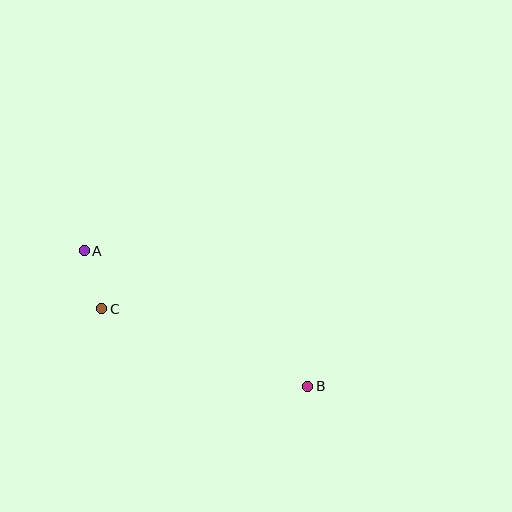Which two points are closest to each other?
Points A and C are closest to each other.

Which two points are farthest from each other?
Points A and B are farthest from each other.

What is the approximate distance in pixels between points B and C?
The distance between B and C is approximately 220 pixels.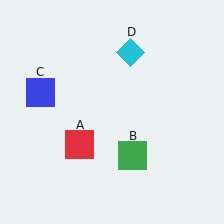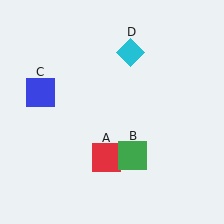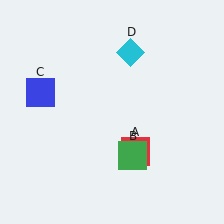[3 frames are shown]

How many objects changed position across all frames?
1 object changed position: red square (object A).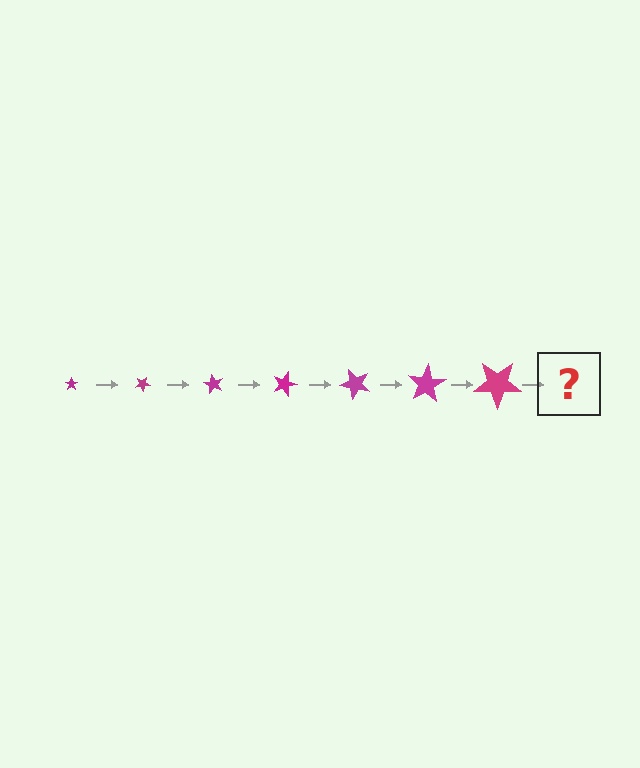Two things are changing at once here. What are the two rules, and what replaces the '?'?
The two rules are that the star grows larger each step and it rotates 30 degrees each step. The '?' should be a star, larger than the previous one and rotated 210 degrees from the start.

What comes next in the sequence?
The next element should be a star, larger than the previous one and rotated 210 degrees from the start.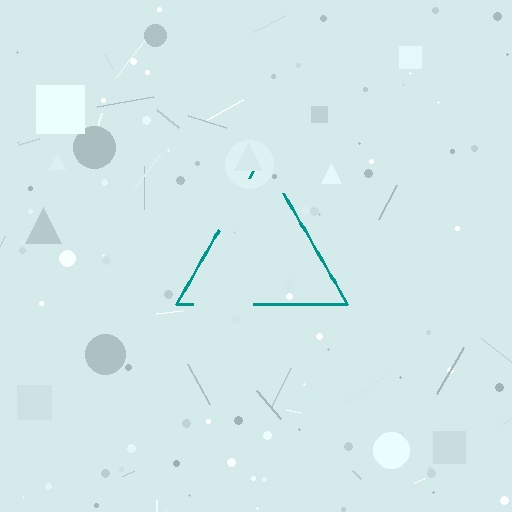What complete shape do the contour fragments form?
The contour fragments form a triangle.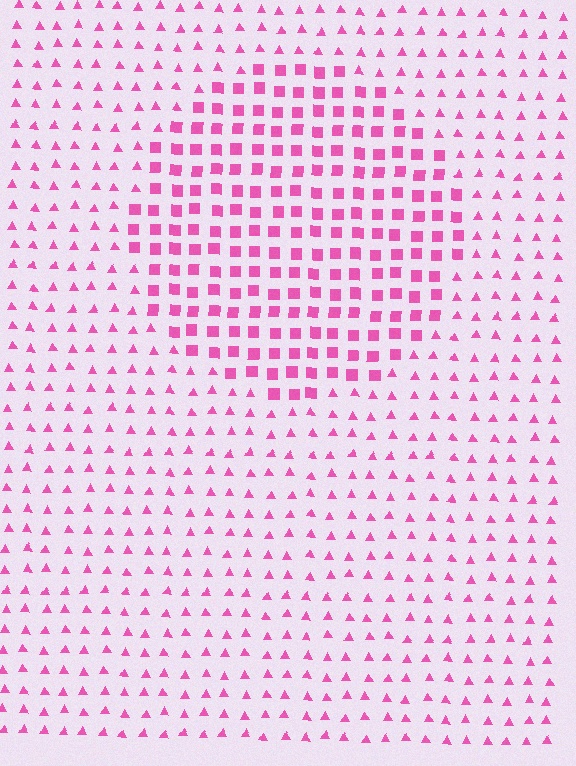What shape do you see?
I see a circle.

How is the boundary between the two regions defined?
The boundary is defined by a change in element shape: squares inside vs. triangles outside. All elements share the same color and spacing.